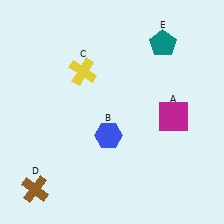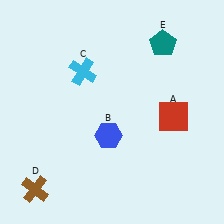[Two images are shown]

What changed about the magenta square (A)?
In Image 1, A is magenta. In Image 2, it changed to red.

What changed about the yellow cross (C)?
In Image 1, C is yellow. In Image 2, it changed to cyan.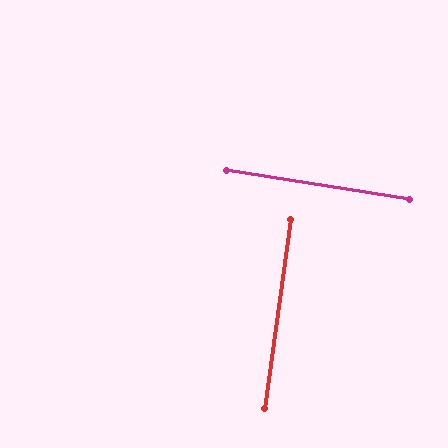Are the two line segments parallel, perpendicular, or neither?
Perpendicular — they meet at approximately 89°.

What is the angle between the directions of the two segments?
Approximately 89 degrees.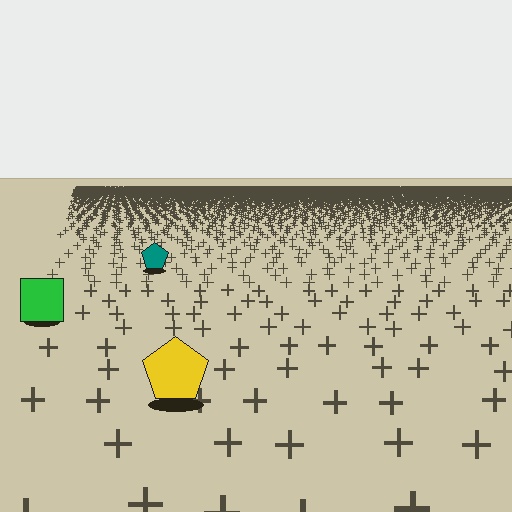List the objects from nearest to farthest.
From nearest to farthest: the yellow pentagon, the green square, the teal pentagon.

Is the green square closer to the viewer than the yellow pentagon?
No. The yellow pentagon is closer — you can tell from the texture gradient: the ground texture is coarser near it.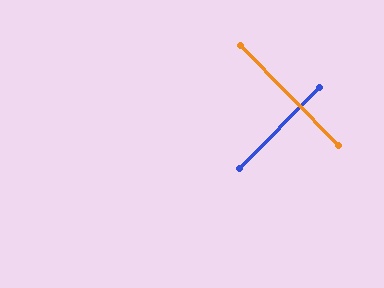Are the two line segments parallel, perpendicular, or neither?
Perpendicular — they meet at approximately 89°.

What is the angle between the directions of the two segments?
Approximately 89 degrees.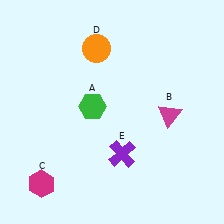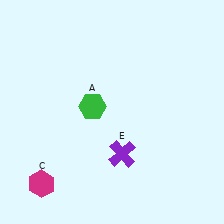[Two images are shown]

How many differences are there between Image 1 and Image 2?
There are 2 differences between the two images.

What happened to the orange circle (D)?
The orange circle (D) was removed in Image 2. It was in the top-left area of Image 1.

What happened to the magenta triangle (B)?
The magenta triangle (B) was removed in Image 2. It was in the bottom-right area of Image 1.